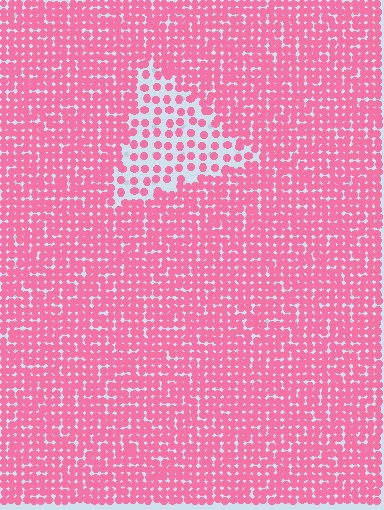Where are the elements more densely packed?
The elements are more densely packed outside the triangle boundary.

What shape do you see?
I see a triangle.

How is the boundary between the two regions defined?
The boundary is defined by a change in element density (approximately 2.3x ratio). All elements are the same color, size, and shape.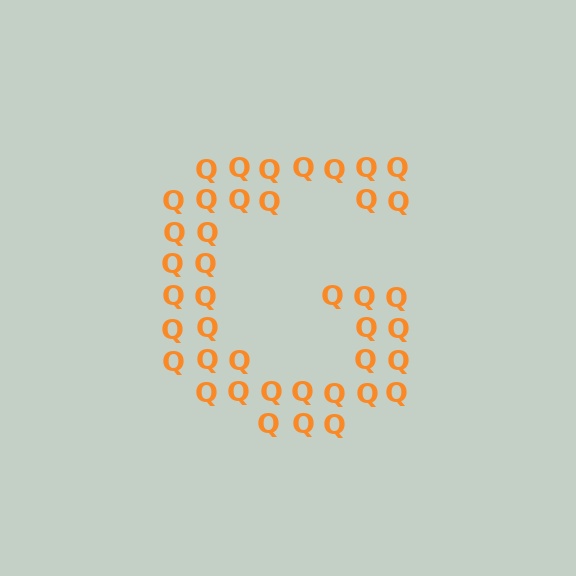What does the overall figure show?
The overall figure shows the letter G.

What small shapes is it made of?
It is made of small letter Q's.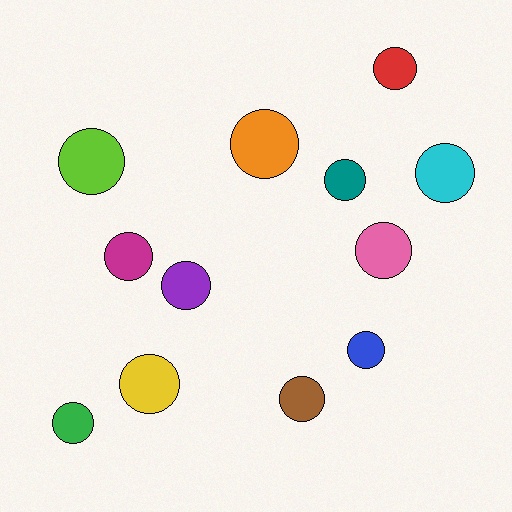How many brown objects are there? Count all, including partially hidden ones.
There is 1 brown object.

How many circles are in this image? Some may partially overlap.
There are 12 circles.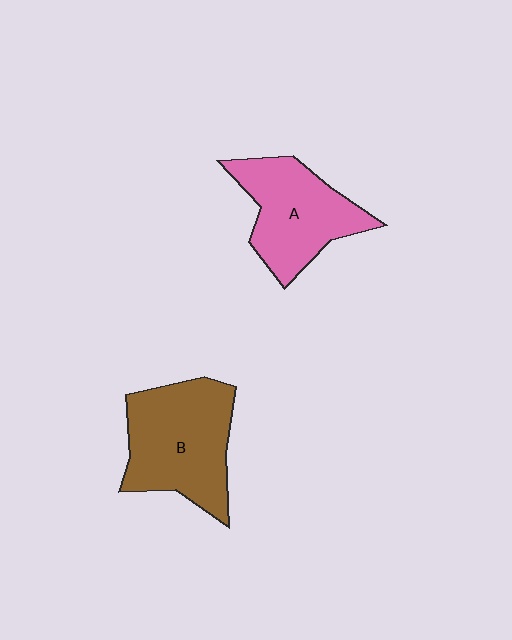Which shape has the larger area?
Shape B (brown).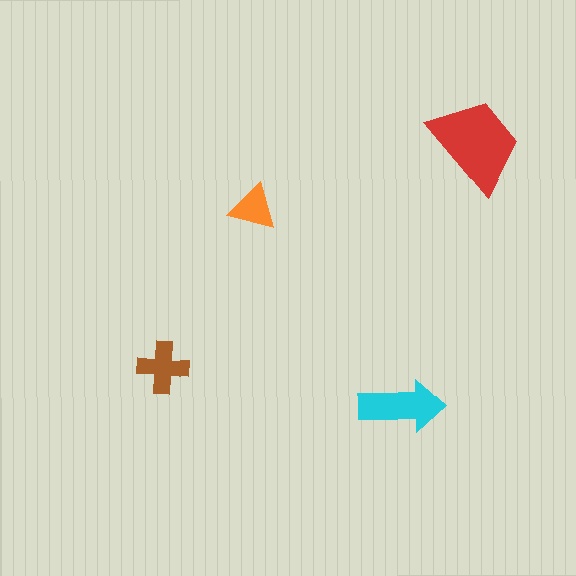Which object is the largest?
The red trapezoid.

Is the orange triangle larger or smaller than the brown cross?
Smaller.